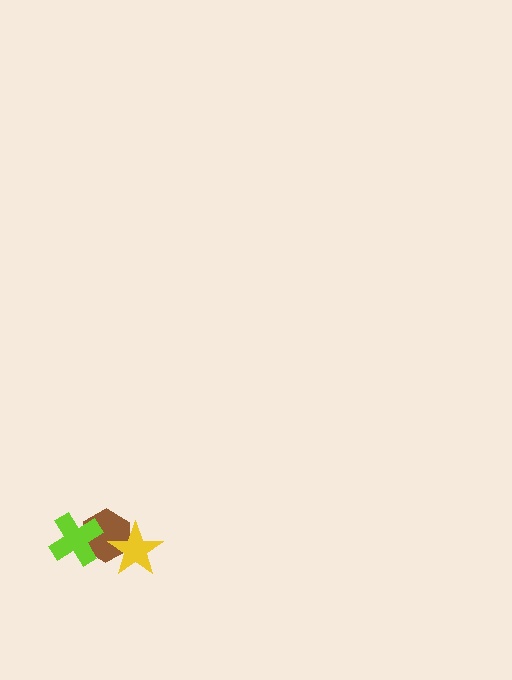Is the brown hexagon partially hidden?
Yes, it is partially covered by another shape.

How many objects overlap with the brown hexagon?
2 objects overlap with the brown hexagon.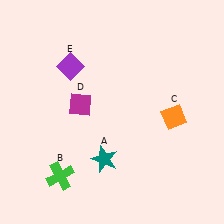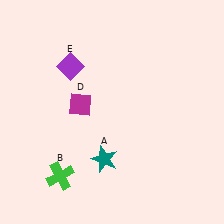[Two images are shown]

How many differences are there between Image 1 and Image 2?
There is 1 difference between the two images.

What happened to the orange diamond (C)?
The orange diamond (C) was removed in Image 2. It was in the bottom-right area of Image 1.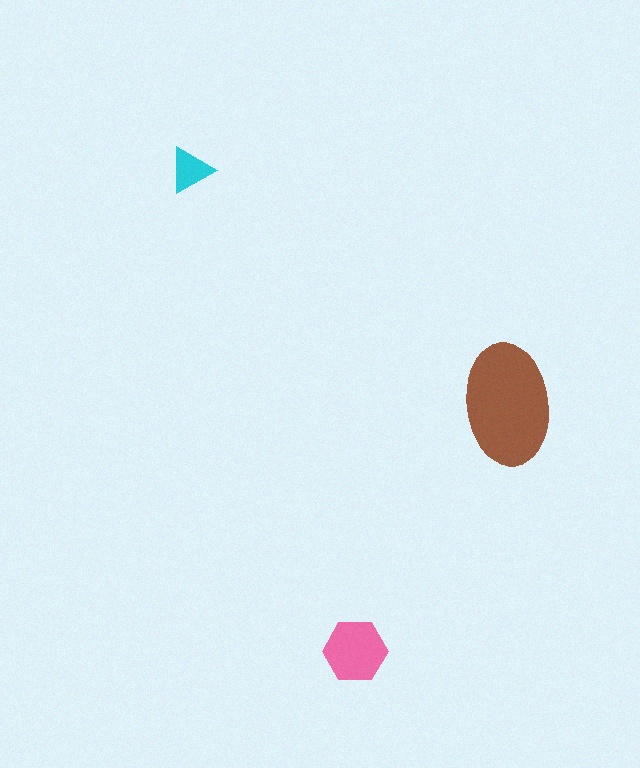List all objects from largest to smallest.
The brown ellipse, the pink hexagon, the cyan triangle.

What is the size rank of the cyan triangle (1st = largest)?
3rd.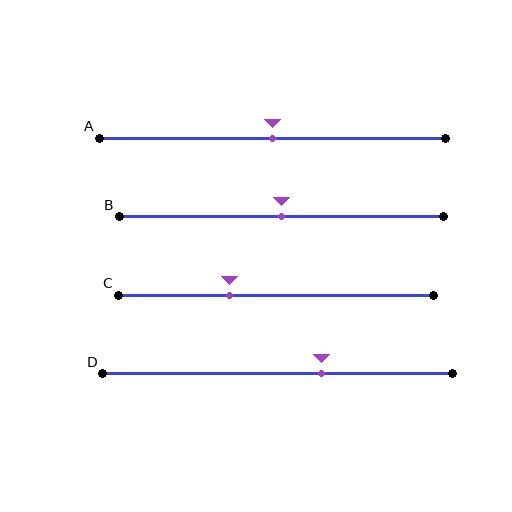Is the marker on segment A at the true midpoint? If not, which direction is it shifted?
Yes, the marker on segment A is at the true midpoint.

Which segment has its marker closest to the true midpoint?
Segment A has its marker closest to the true midpoint.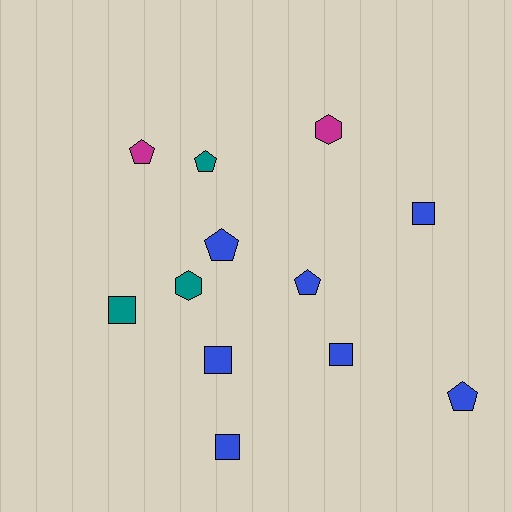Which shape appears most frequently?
Square, with 5 objects.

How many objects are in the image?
There are 12 objects.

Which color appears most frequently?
Blue, with 7 objects.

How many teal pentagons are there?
There is 1 teal pentagon.